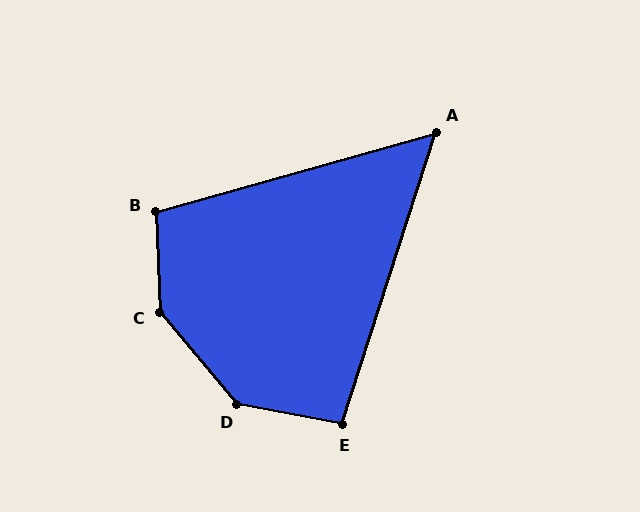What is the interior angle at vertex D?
Approximately 141 degrees (obtuse).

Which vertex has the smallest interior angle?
A, at approximately 56 degrees.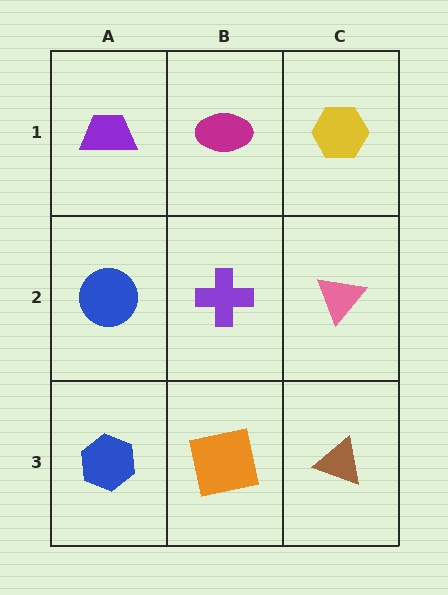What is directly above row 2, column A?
A purple trapezoid.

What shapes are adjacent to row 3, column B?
A purple cross (row 2, column B), a blue hexagon (row 3, column A), a brown triangle (row 3, column C).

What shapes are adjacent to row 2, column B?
A magenta ellipse (row 1, column B), an orange square (row 3, column B), a blue circle (row 2, column A), a pink triangle (row 2, column C).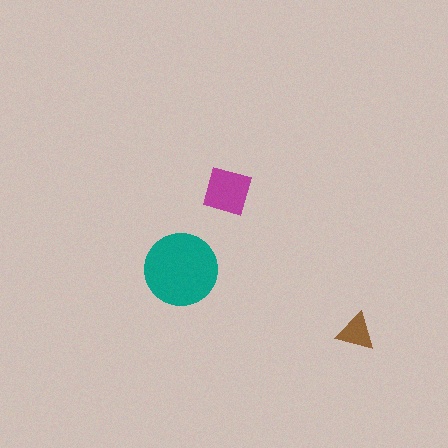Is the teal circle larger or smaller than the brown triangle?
Larger.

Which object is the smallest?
The brown triangle.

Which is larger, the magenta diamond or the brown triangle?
The magenta diamond.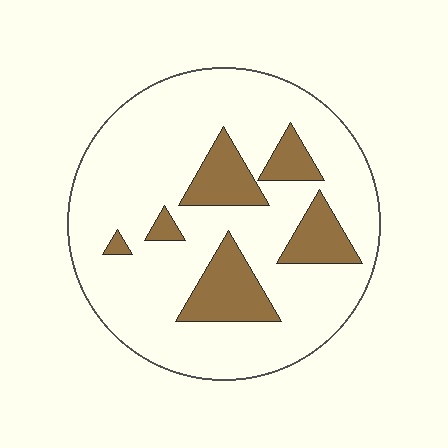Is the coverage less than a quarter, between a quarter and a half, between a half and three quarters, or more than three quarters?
Less than a quarter.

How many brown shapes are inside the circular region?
6.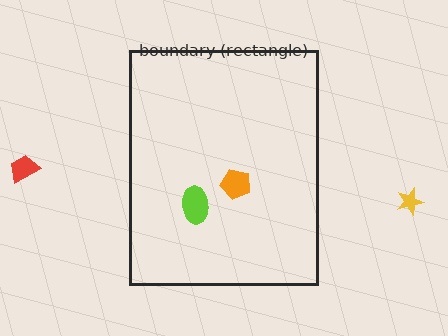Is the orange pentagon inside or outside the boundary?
Inside.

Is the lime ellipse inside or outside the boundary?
Inside.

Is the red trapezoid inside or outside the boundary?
Outside.